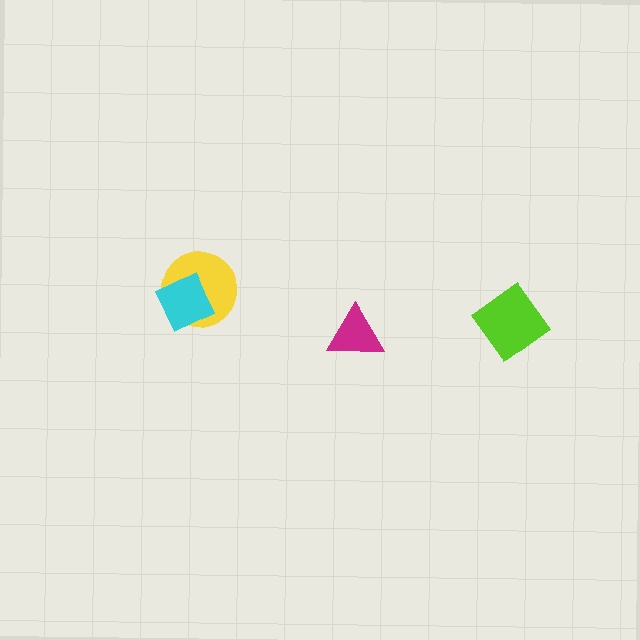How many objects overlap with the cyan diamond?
1 object overlaps with the cyan diamond.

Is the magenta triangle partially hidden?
No, no other shape covers it.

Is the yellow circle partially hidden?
Yes, it is partially covered by another shape.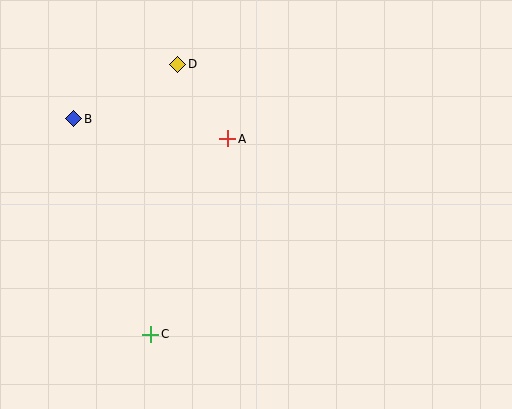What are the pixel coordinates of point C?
Point C is at (151, 334).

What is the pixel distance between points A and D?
The distance between A and D is 90 pixels.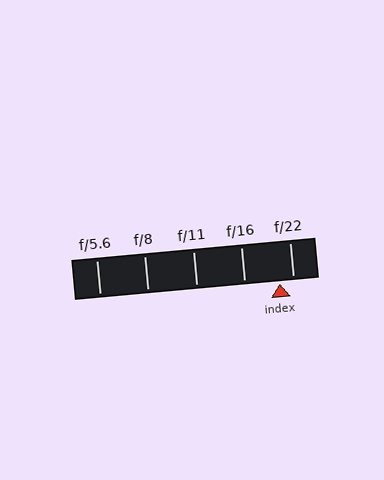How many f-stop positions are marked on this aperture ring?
There are 5 f-stop positions marked.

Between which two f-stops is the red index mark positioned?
The index mark is between f/16 and f/22.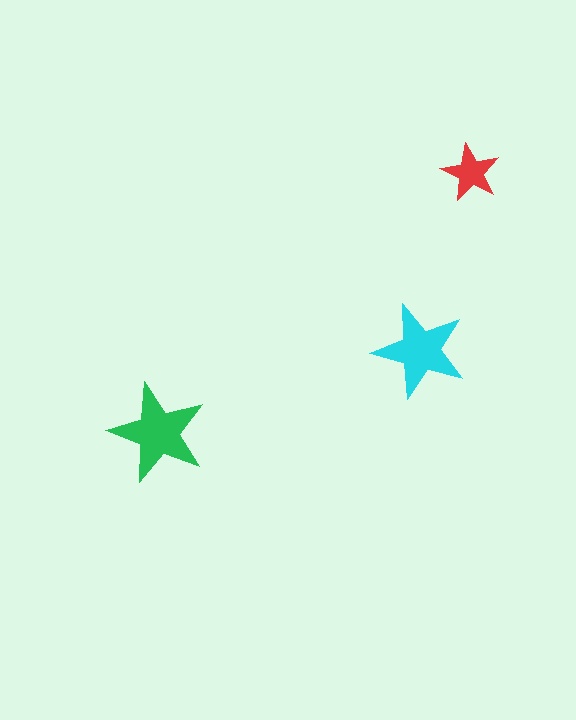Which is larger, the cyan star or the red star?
The cyan one.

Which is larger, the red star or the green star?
The green one.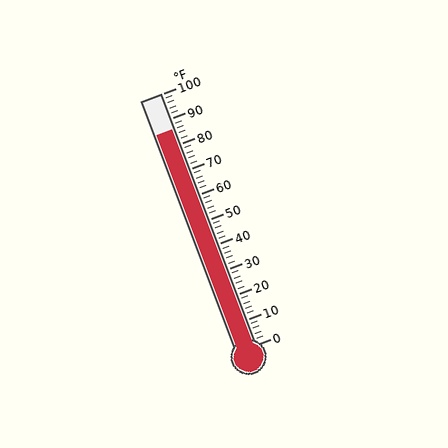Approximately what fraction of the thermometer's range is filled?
The thermometer is filled to approximately 85% of its range.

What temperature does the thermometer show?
The thermometer shows approximately 86°F.